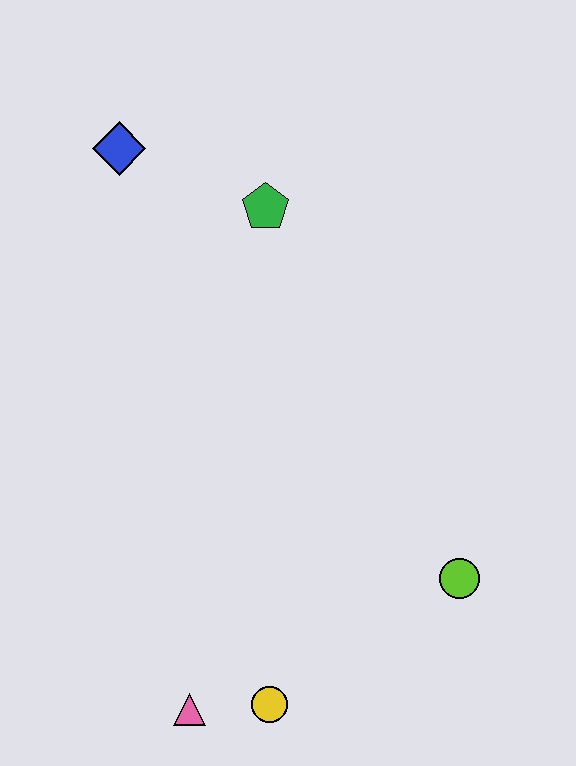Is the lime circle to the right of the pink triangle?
Yes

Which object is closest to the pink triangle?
The yellow circle is closest to the pink triangle.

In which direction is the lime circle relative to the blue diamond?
The lime circle is below the blue diamond.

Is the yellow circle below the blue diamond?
Yes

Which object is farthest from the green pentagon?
The pink triangle is farthest from the green pentagon.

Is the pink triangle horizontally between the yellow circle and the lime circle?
No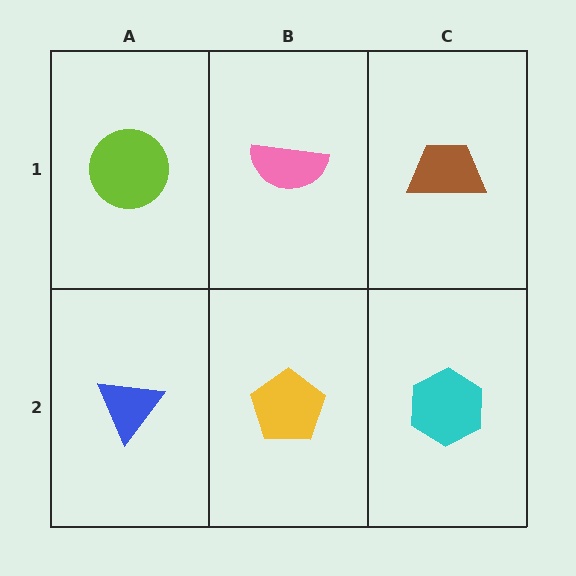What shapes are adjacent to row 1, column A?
A blue triangle (row 2, column A), a pink semicircle (row 1, column B).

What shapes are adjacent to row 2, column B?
A pink semicircle (row 1, column B), a blue triangle (row 2, column A), a cyan hexagon (row 2, column C).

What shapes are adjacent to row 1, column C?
A cyan hexagon (row 2, column C), a pink semicircle (row 1, column B).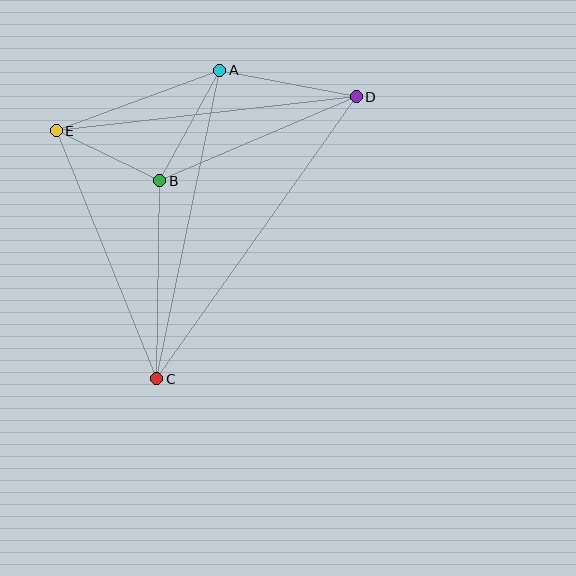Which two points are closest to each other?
Points B and E are closest to each other.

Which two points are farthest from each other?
Points C and D are farthest from each other.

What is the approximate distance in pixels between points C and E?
The distance between C and E is approximately 267 pixels.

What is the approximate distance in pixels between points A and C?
The distance between A and C is approximately 315 pixels.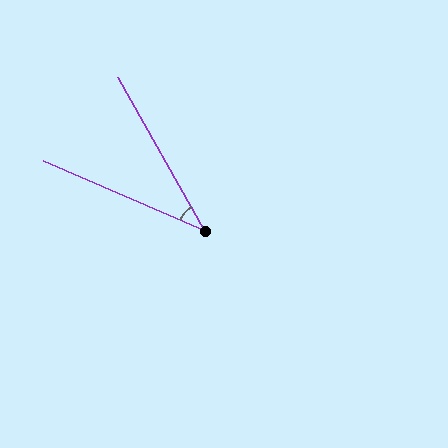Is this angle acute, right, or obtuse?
It is acute.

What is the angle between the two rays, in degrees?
Approximately 37 degrees.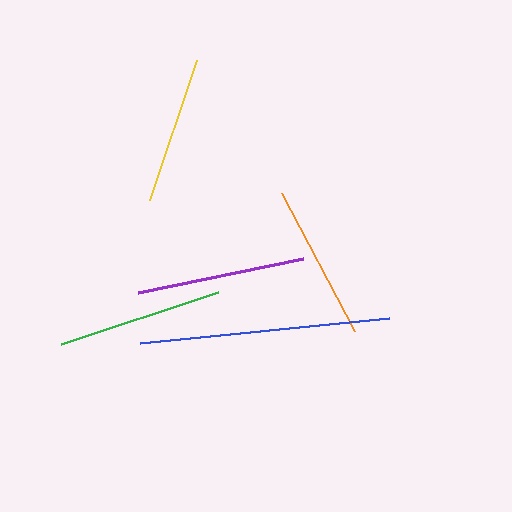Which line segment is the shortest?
The yellow line is the shortest at approximately 147 pixels.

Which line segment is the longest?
The blue line is the longest at approximately 250 pixels.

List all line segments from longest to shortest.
From longest to shortest: blue, purple, green, orange, yellow.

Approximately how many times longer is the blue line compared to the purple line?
The blue line is approximately 1.5 times the length of the purple line.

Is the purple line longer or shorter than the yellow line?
The purple line is longer than the yellow line.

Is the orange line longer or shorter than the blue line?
The blue line is longer than the orange line.